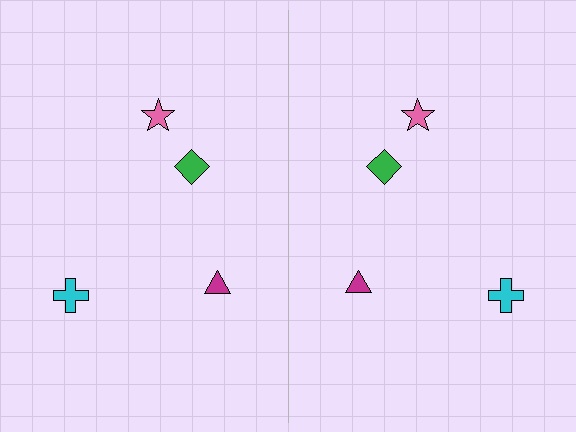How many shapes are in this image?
There are 8 shapes in this image.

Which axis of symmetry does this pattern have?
The pattern has a vertical axis of symmetry running through the center of the image.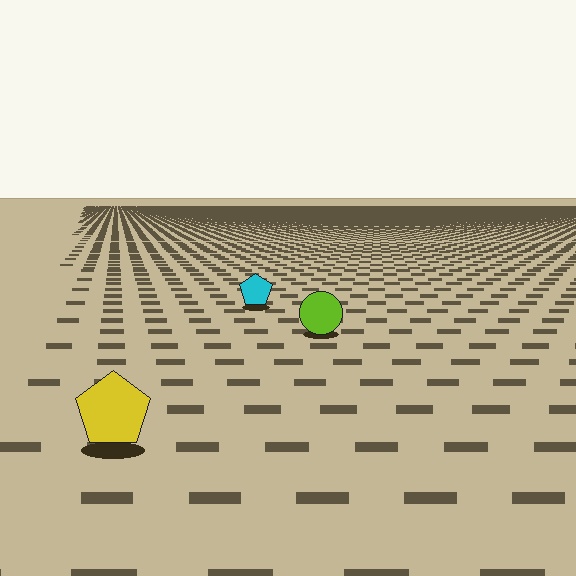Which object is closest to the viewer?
The yellow pentagon is closest. The texture marks near it are larger and more spread out.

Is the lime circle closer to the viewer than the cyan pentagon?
Yes. The lime circle is closer — you can tell from the texture gradient: the ground texture is coarser near it.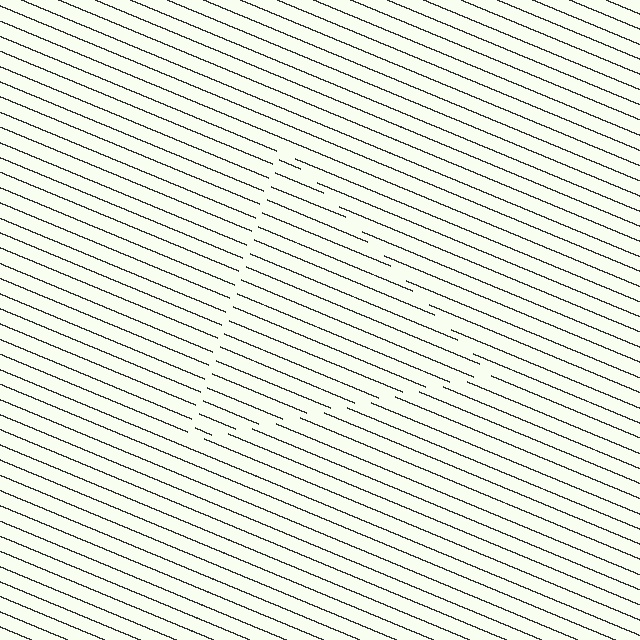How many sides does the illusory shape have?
3 sides — the line-ends trace a triangle.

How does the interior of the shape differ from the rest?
The interior of the shape contains the same grating, shifted by half a period — the contour is defined by the phase discontinuity where line-ends from the inner and outer gratings abut.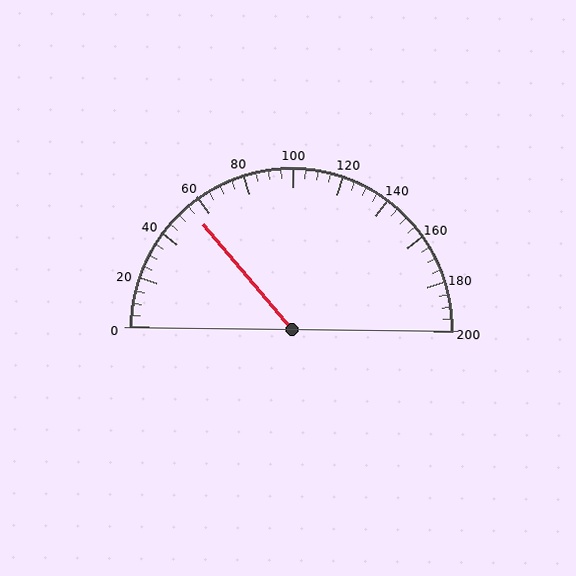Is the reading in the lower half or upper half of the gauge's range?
The reading is in the lower half of the range (0 to 200).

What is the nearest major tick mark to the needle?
The nearest major tick mark is 60.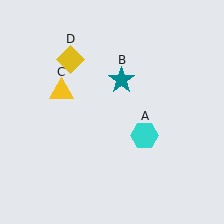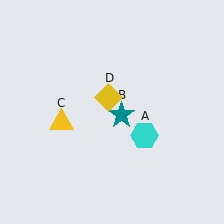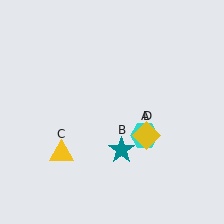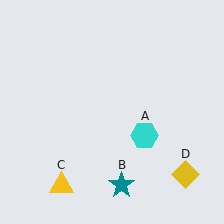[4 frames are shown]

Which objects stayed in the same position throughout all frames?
Cyan hexagon (object A) remained stationary.